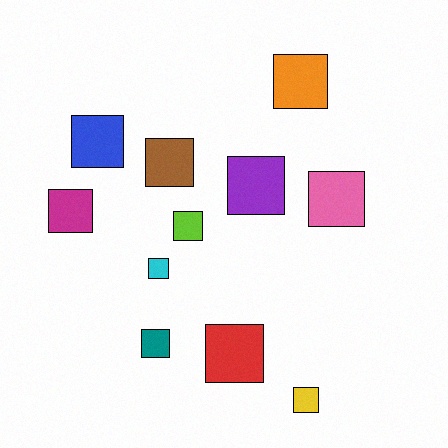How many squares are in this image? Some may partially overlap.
There are 11 squares.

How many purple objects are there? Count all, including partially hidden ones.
There is 1 purple object.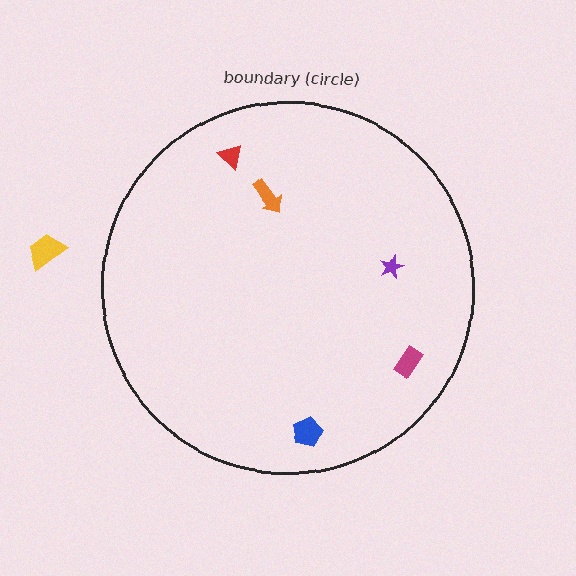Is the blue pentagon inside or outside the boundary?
Inside.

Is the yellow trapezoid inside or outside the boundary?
Outside.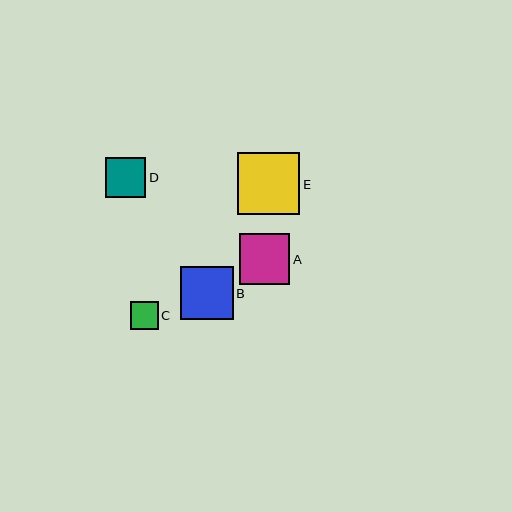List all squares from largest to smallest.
From largest to smallest: E, B, A, D, C.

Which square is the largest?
Square E is the largest with a size of approximately 62 pixels.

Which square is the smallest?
Square C is the smallest with a size of approximately 28 pixels.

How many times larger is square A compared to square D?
Square A is approximately 1.2 times the size of square D.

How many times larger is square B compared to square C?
Square B is approximately 1.9 times the size of square C.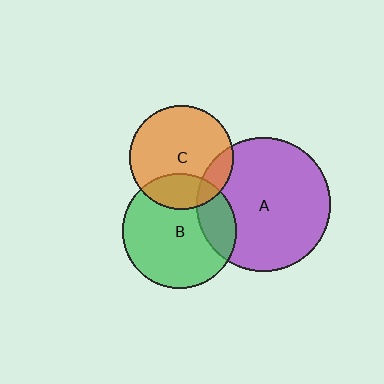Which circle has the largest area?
Circle A (purple).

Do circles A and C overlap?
Yes.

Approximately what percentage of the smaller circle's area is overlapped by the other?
Approximately 15%.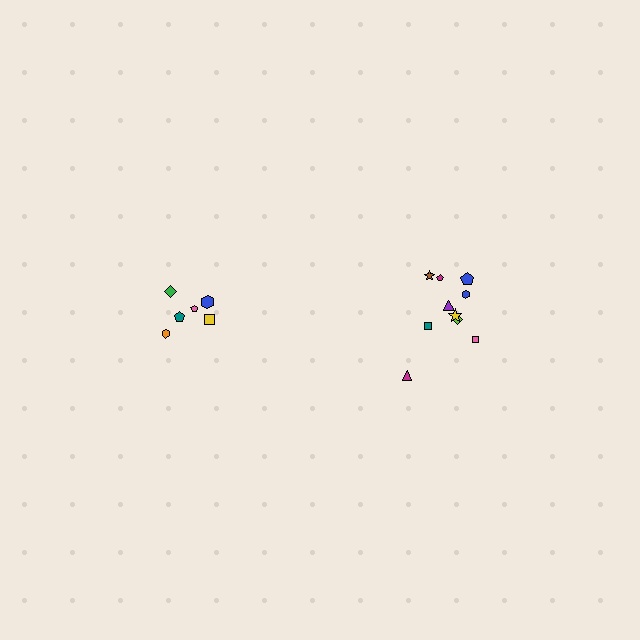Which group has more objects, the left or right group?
The right group.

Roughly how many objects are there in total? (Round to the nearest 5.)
Roughly 15 objects in total.